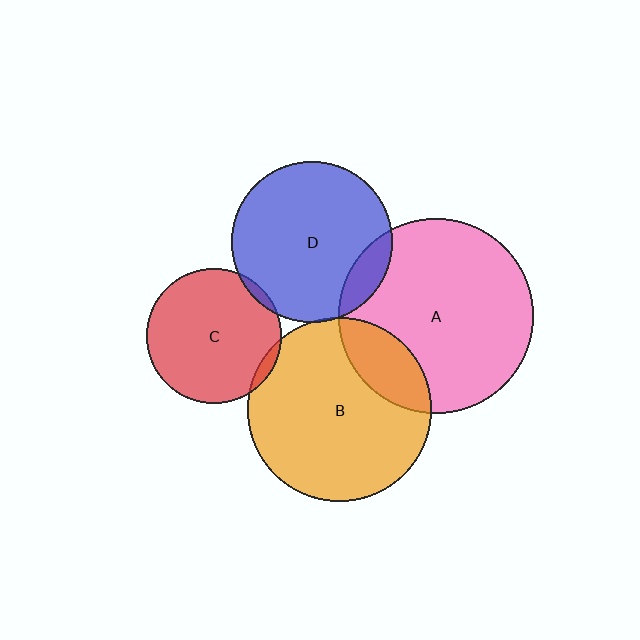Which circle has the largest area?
Circle A (pink).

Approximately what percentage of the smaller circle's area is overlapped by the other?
Approximately 20%.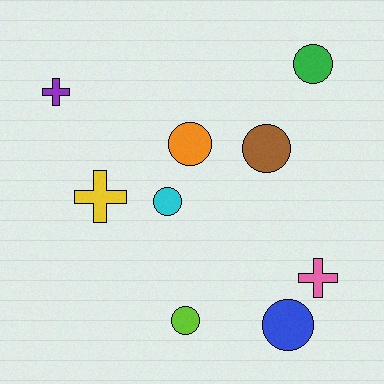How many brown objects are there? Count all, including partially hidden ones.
There is 1 brown object.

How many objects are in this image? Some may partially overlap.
There are 9 objects.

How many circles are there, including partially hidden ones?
There are 6 circles.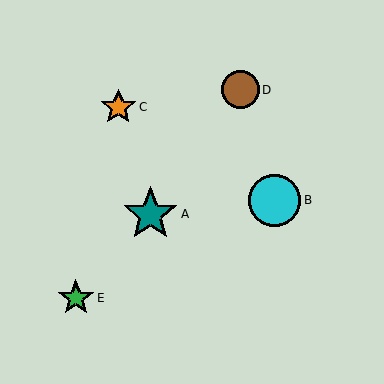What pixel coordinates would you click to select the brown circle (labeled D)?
Click at (241, 90) to select the brown circle D.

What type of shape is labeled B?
Shape B is a cyan circle.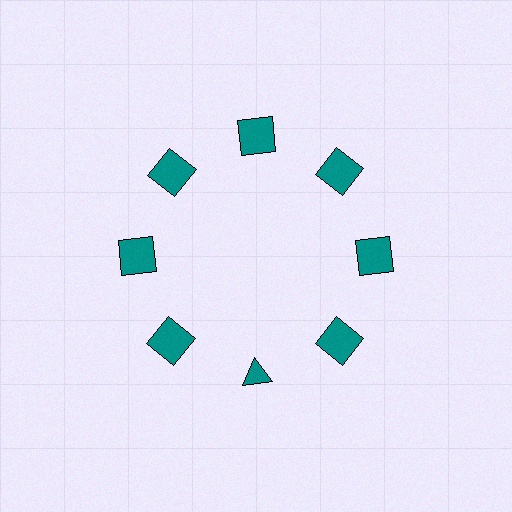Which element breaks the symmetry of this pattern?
The teal triangle at roughly the 6 o'clock position breaks the symmetry. All other shapes are teal squares.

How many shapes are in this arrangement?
There are 8 shapes arranged in a ring pattern.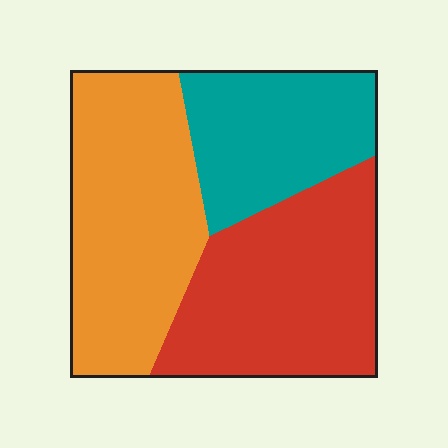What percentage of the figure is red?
Red takes up between a quarter and a half of the figure.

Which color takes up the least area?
Teal, at roughly 25%.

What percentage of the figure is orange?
Orange covers about 40% of the figure.